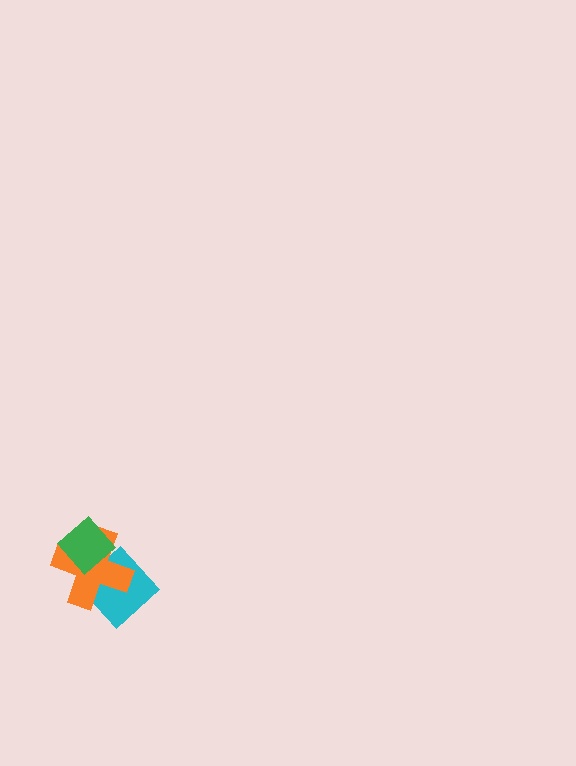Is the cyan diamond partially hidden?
Yes, it is partially covered by another shape.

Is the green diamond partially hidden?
No, no other shape covers it.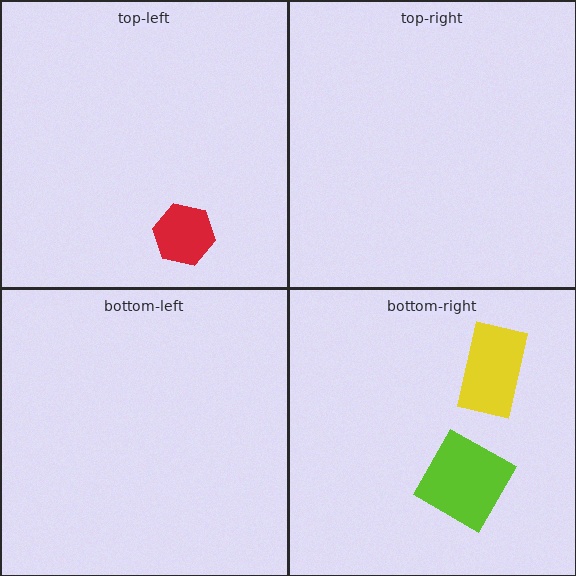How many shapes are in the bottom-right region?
2.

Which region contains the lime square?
The bottom-right region.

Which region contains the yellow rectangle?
The bottom-right region.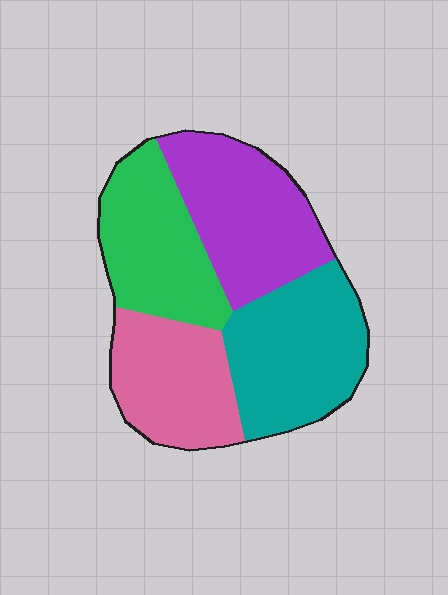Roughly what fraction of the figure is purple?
Purple covers 27% of the figure.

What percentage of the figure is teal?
Teal takes up about one quarter (1/4) of the figure.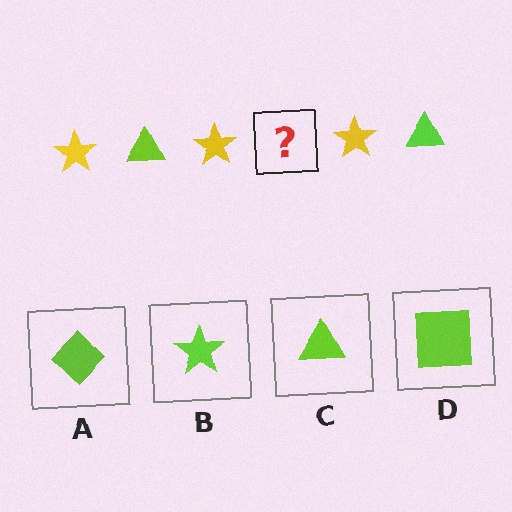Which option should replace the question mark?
Option C.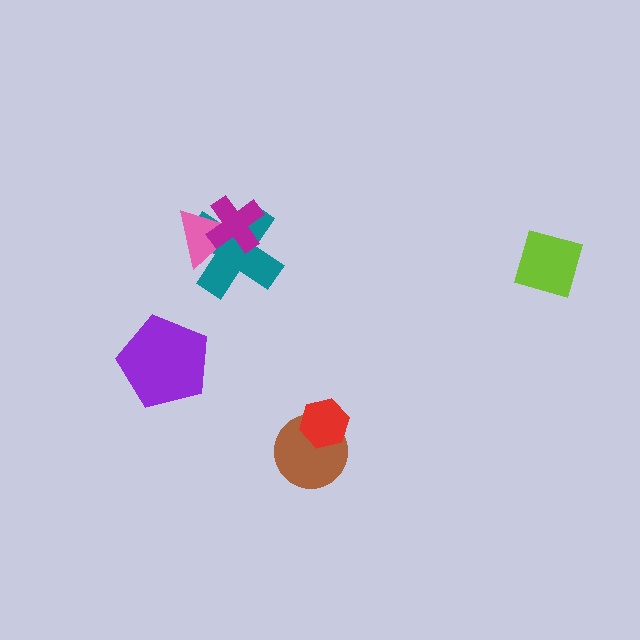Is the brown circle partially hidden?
Yes, it is partially covered by another shape.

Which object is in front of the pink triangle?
The magenta cross is in front of the pink triangle.